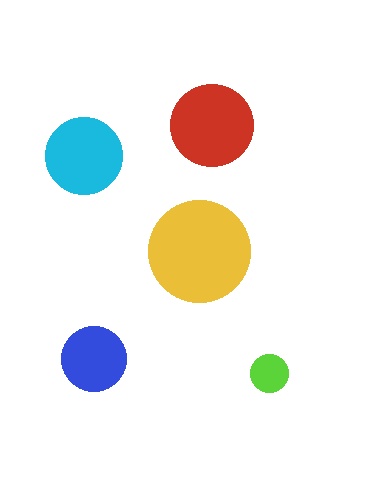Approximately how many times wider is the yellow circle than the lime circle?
About 2.5 times wider.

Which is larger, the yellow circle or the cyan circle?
The yellow one.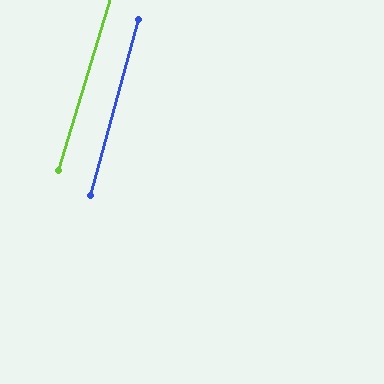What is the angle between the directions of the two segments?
Approximately 1 degree.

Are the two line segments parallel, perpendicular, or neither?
Parallel — their directions differ by only 1.5°.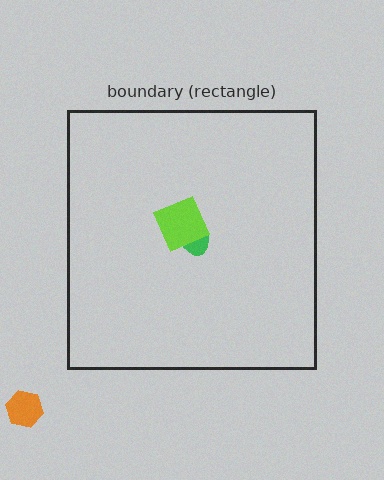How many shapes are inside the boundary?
2 inside, 1 outside.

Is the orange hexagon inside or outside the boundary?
Outside.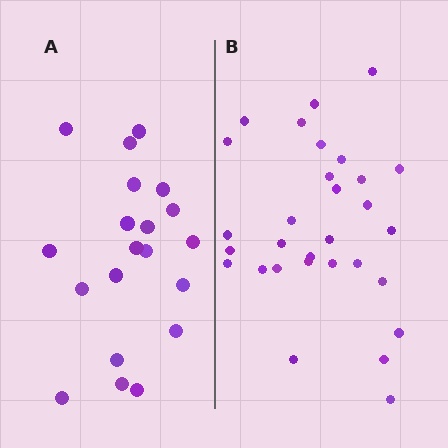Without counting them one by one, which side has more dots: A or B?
Region B (the right region) has more dots.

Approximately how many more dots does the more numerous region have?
Region B has roughly 10 or so more dots than region A.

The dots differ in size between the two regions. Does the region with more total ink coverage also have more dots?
No. Region A has more total ink coverage because its dots are larger, but region B actually contains more individual dots. Total area can be misleading — the number of items is what matters here.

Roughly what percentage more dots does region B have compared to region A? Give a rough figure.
About 50% more.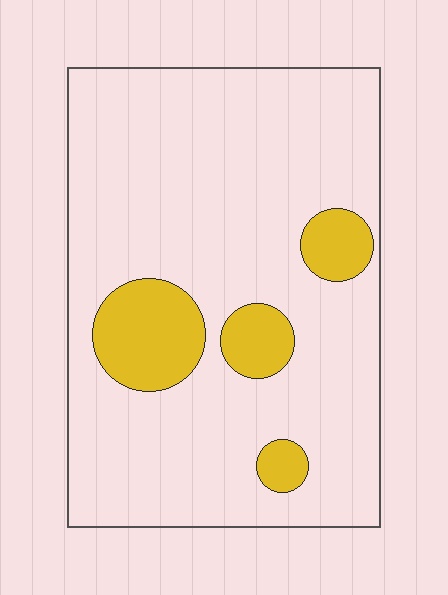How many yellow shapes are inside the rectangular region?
4.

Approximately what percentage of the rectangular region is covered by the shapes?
Approximately 15%.